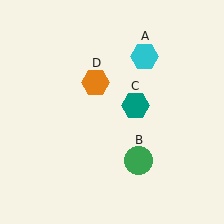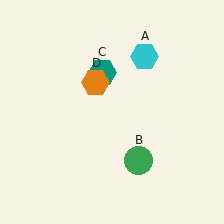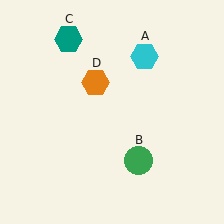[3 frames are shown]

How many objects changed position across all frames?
1 object changed position: teal hexagon (object C).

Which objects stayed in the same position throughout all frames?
Cyan hexagon (object A) and green circle (object B) and orange hexagon (object D) remained stationary.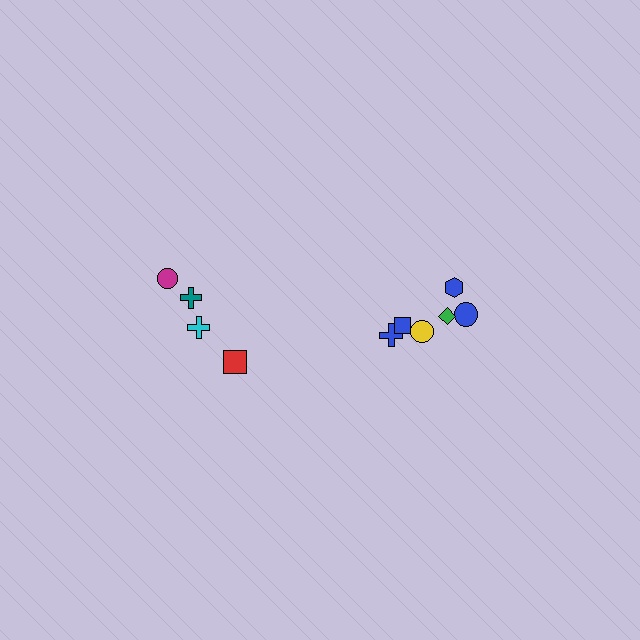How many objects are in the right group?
There are 6 objects.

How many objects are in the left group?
There are 4 objects.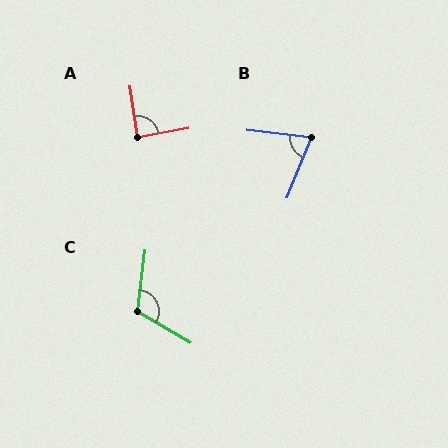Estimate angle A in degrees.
Approximately 88 degrees.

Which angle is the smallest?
B, at approximately 75 degrees.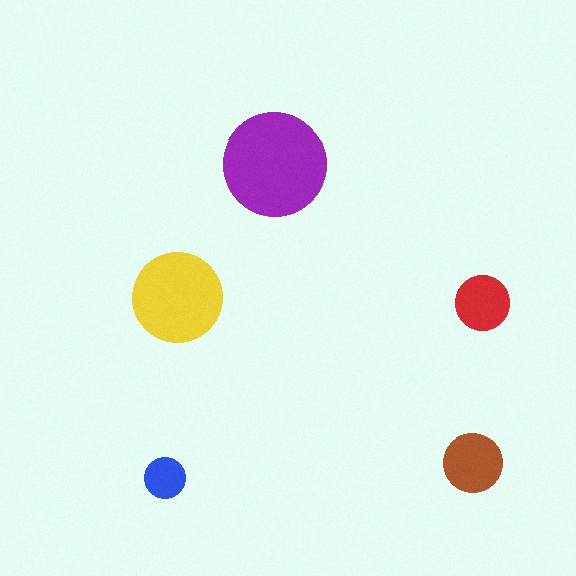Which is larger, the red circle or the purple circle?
The purple one.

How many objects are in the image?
There are 5 objects in the image.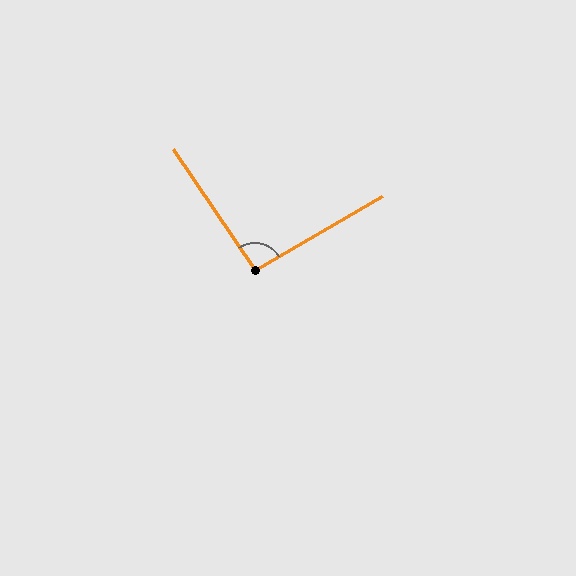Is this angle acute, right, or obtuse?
It is approximately a right angle.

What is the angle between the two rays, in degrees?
Approximately 94 degrees.